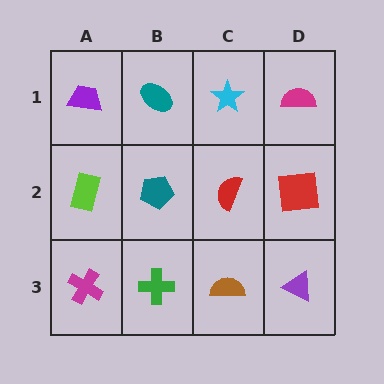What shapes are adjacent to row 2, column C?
A cyan star (row 1, column C), a brown semicircle (row 3, column C), a teal pentagon (row 2, column B), a red square (row 2, column D).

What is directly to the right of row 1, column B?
A cyan star.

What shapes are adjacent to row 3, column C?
A red semicircle (row 2, column C), a green cross (row 3, column B), a purple triangle (row 3, column D).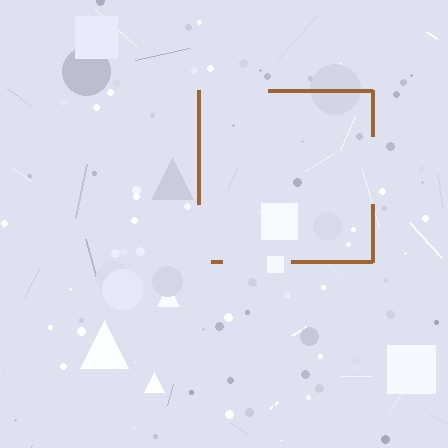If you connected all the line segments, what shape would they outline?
They would outline a square.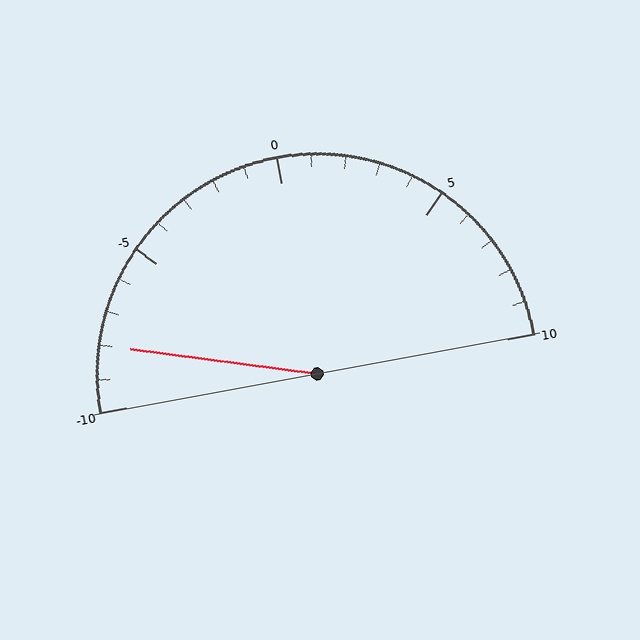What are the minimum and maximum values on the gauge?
The gauge ranges from -10 to 10.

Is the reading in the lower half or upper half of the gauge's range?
The reading is in the lower half of the range (-10 to 10).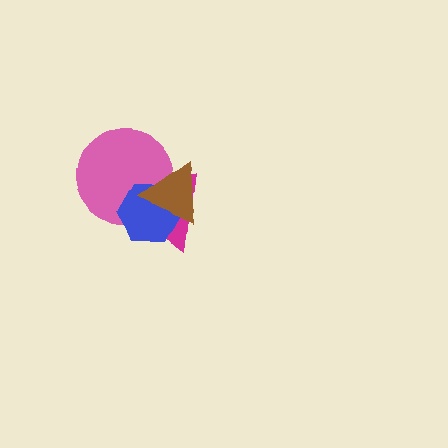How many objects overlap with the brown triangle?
3 objects overlap with the brown triangle.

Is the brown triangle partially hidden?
No, no other shape covers it.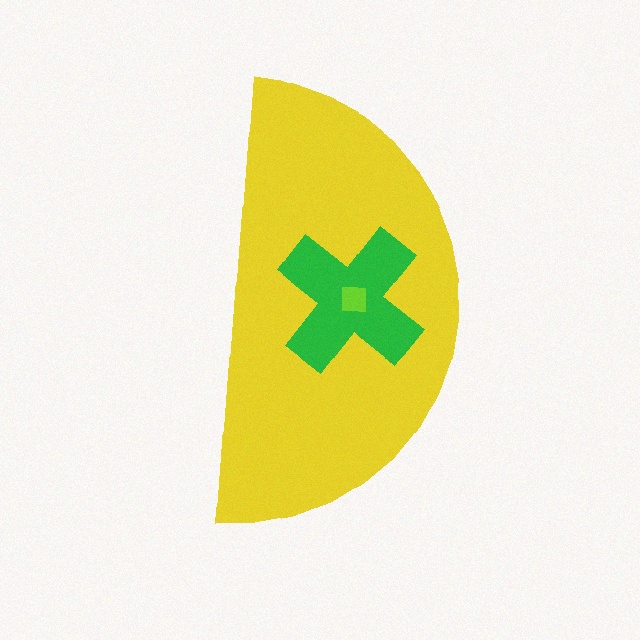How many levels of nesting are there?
3.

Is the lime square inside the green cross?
Yes.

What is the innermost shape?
The lime square.